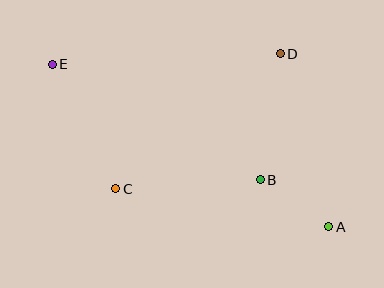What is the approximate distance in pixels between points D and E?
The distance between D and E is approximately 228 pixels.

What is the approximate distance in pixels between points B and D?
The distance between B and D is approximately 128 pixels.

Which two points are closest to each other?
Points A and B are closest to each other.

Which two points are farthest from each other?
Points A and E are farthest from each other.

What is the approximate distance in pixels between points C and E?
The distance between C and E is approximately 140 pixels.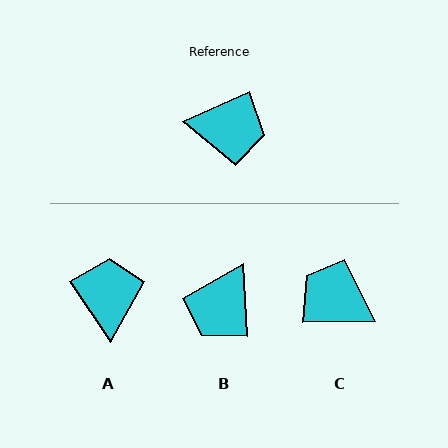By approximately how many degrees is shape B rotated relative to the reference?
Approximately 110 degrees clockwise.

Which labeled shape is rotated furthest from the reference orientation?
C, about 157 degrees away.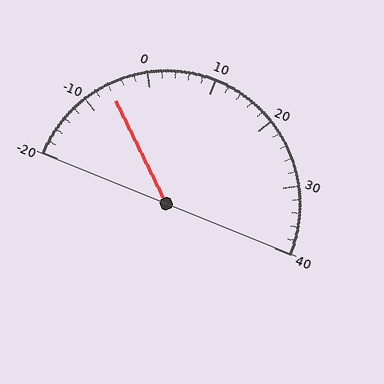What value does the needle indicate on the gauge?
The needle indicates approximately -6.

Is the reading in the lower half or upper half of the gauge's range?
The reading is in the lower half of the range (-20 to 40).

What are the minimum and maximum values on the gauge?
The gauge ranges from -20 to 40.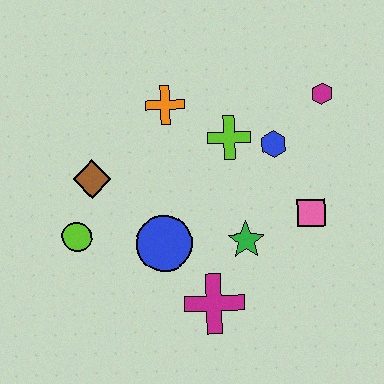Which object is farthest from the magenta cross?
The magenta hexagon is farthest from the magenta cross.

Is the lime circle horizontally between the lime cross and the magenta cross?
No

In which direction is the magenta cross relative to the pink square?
The magenta cross is to the left of the pink square.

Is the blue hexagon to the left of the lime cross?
No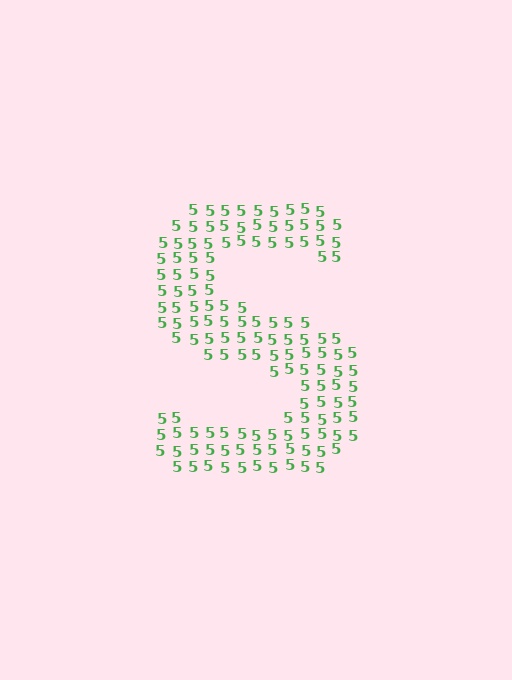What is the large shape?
The large shape is the letter S.